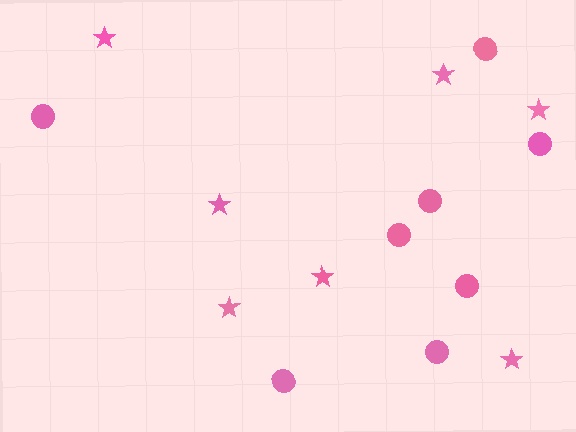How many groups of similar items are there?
There are 2 groups: one group of stars (7) and one group of circles (8).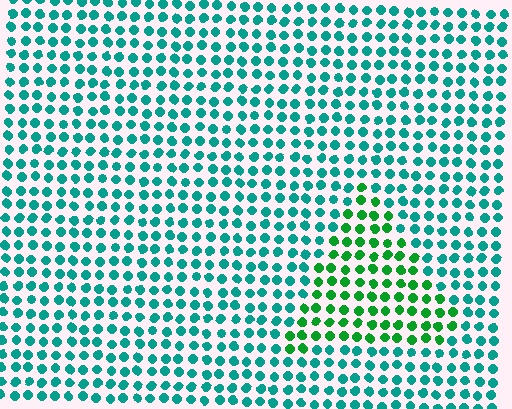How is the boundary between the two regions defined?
The boundary is defined purely by a slight shift in hue (about 41 degrees). Spacing, size, and orientation are identical on both sides.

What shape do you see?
I see a triangle.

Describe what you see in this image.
The image is filled with small teal elements in a uniform arrangement. A triangle-shaped region is visible where the elements are tinted to a slightly different hue, forming a subtle color boundary.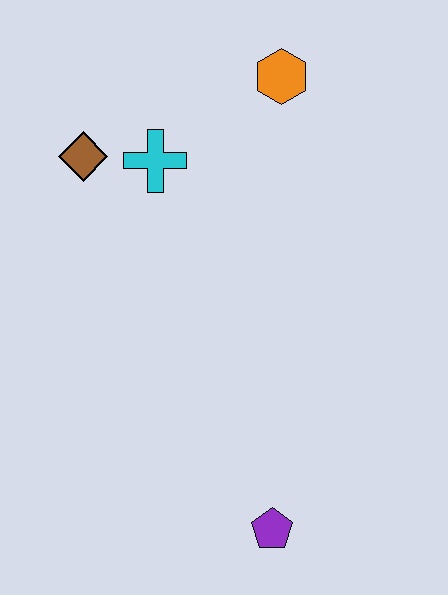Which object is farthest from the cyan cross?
The purple pentagon is farthest from the cyan cross.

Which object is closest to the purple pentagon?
The cyan cross is closest to the purple pentagon.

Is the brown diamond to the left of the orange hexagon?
Yes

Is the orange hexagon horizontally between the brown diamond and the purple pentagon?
No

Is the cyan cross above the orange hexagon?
No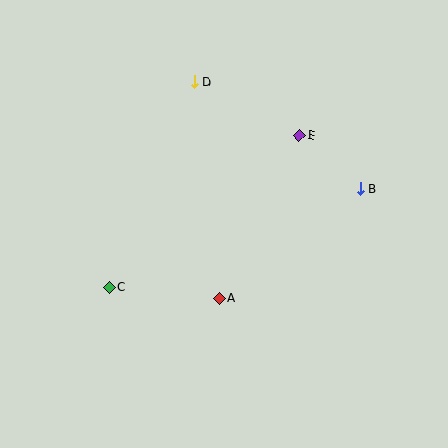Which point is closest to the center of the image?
Point A at (219, 298) is closest to the center.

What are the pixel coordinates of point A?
Point A is at (219, 298).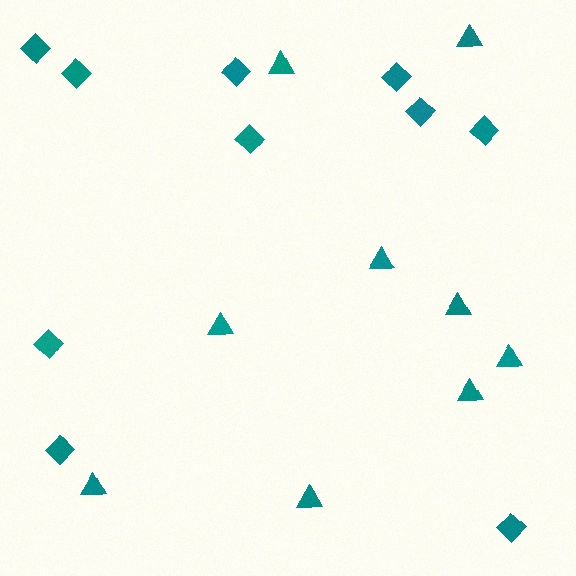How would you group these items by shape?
There are 2 groups: one group of triangles (9) and one group of diamonds (10).